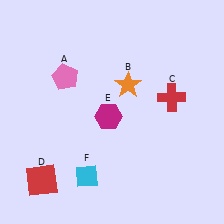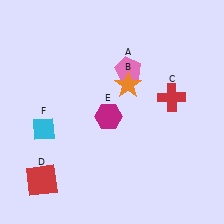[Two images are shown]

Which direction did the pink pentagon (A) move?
The pink pentagon (A) moved right.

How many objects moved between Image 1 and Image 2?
2 objects moved between the two images.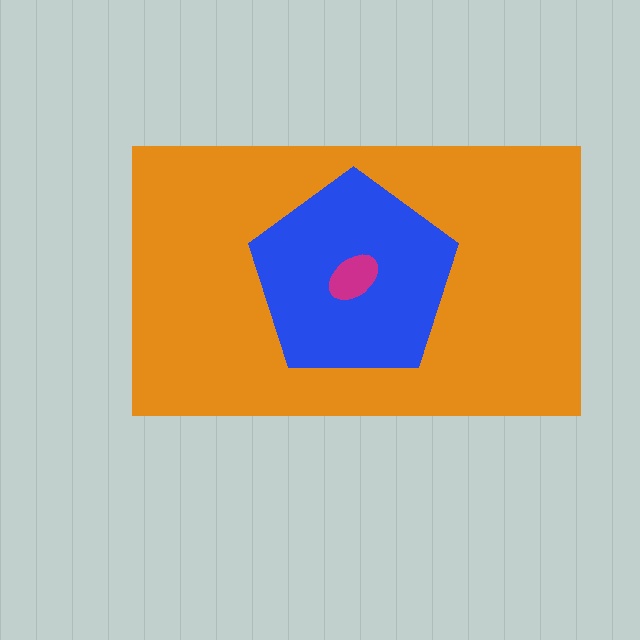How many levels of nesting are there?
3.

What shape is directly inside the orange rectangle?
The blue pentagon.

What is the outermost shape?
The orange rectangle.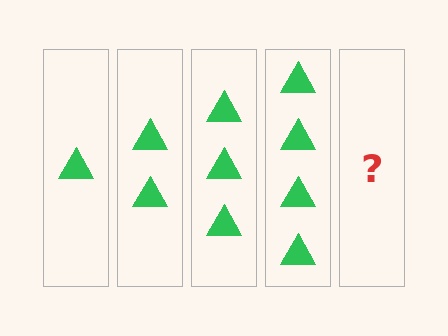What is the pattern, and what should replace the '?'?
The pattern is that each step adds one more triangle. The '?' should be 5 triangles.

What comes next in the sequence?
The next element should be 5 triangles.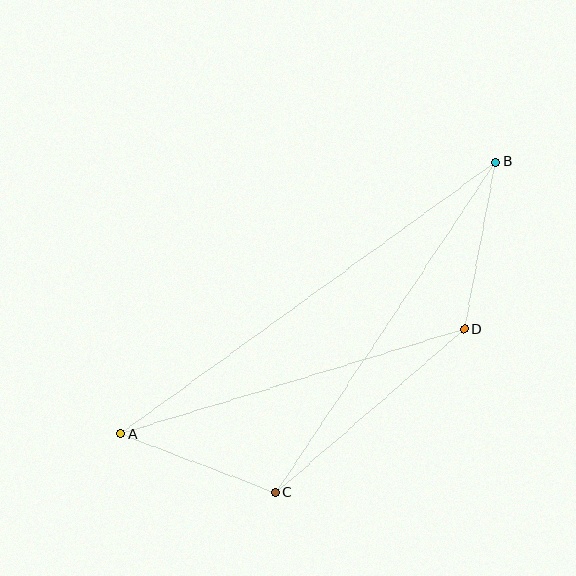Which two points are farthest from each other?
Points A and B are farthest from each other.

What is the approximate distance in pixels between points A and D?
The distance between A and D is approximately 360 pixels.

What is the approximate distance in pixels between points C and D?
The distance between C and D is approximately 250 pixels.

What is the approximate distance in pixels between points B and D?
The distance between B and D is approximately 170 pixels.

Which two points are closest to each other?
Points A and C are closest to each other.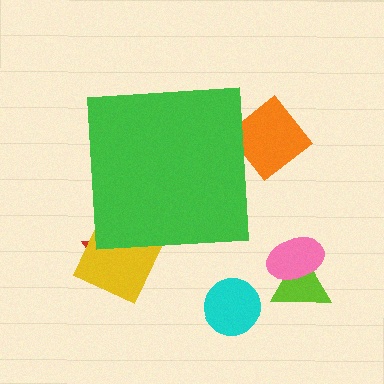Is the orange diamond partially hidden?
Yes, the orange diamond is partially hidden behind the green square.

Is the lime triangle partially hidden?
No, the lime triangle is fully visible.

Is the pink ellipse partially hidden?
No, the pink ellipse is fully visible.